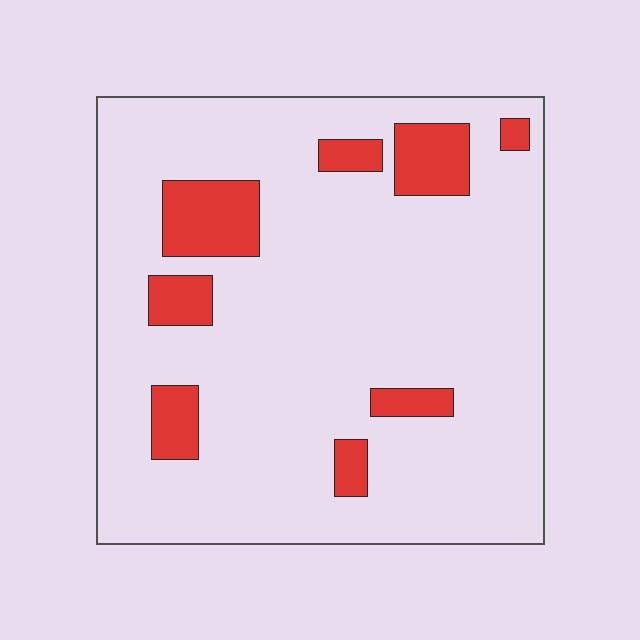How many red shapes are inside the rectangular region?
8.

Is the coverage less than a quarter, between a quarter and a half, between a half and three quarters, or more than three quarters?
Less than a quarter.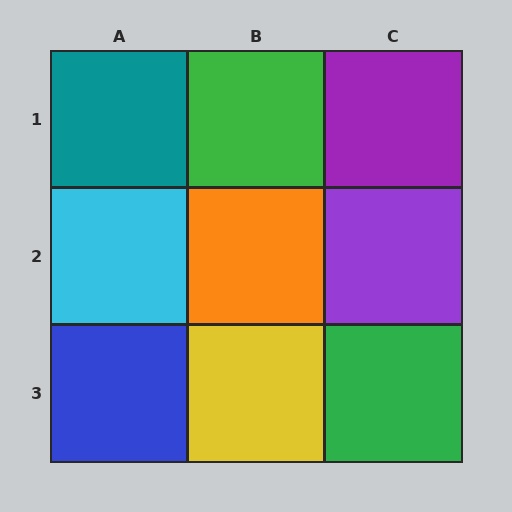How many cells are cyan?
1 cell is cyan.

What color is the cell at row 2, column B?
Orange.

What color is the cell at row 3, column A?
Blue.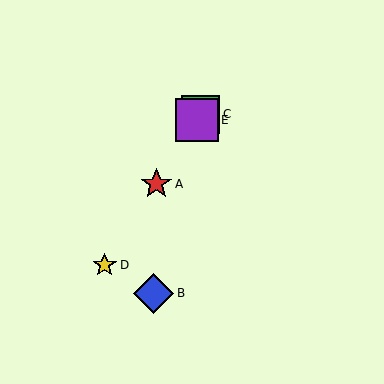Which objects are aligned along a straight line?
Objects A, C, D, E are aligned along a straight line.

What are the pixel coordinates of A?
Object A is at (156, 184).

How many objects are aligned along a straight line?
4 objects (A, C, D, E) are aligned along a straight line.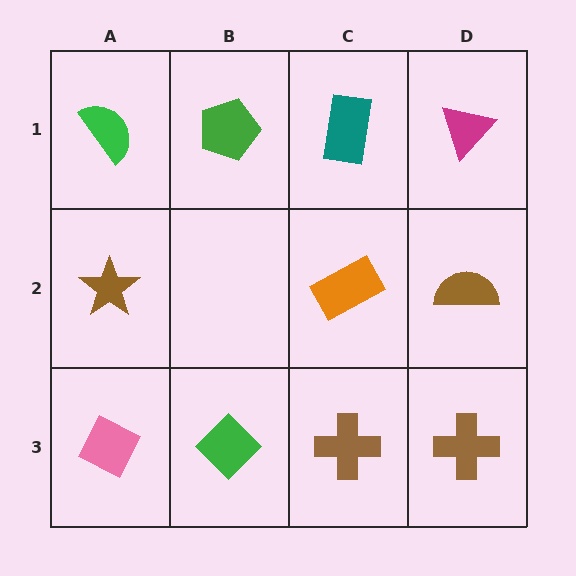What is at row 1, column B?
A green pentagon.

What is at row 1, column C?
A teal rectangle.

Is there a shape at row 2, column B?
No, that cell is empty.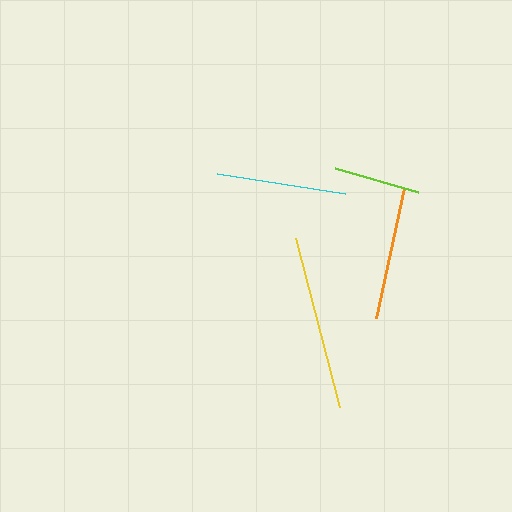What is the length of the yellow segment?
The yellow segment is approximately 175 pixels long.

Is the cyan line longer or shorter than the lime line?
The cyan line is longer than the lime line.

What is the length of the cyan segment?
The cyan segment is approximately 129 pixels long.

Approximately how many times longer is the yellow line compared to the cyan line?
The yellow line is approximately 1.4 times the length of the cyan line.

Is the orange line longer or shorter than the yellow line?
The yellow line is longer than the orange line.